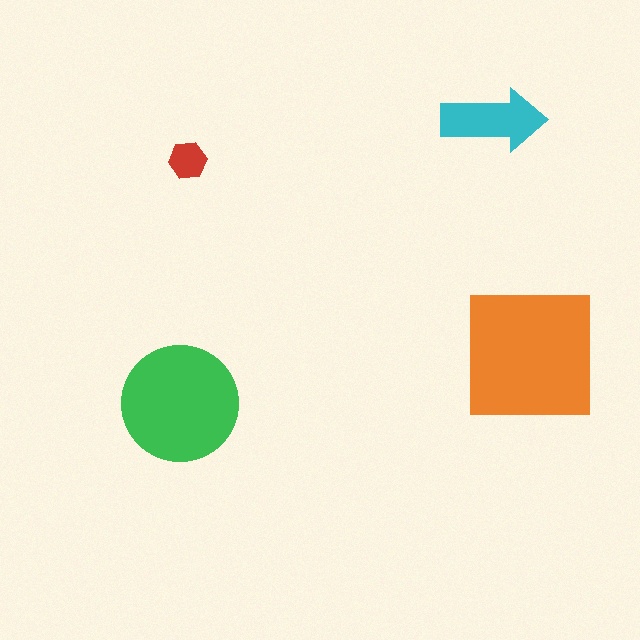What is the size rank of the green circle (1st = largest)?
2nd.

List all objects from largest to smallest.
The orange square, the green circle, the cyan arrow, the red hexagon.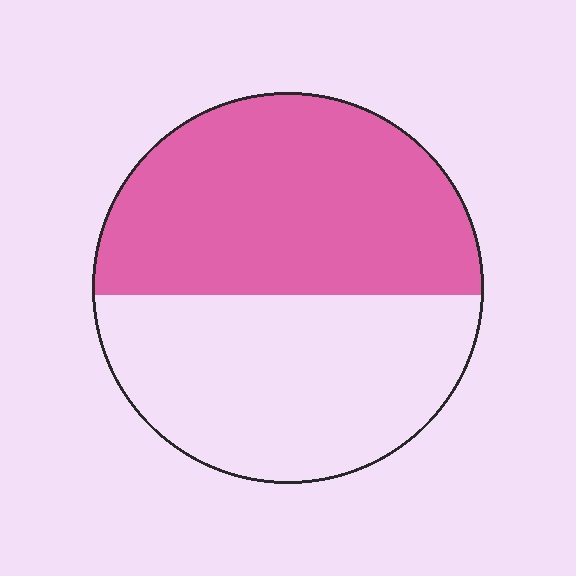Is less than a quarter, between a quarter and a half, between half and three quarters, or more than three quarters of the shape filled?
Between half and three quarters.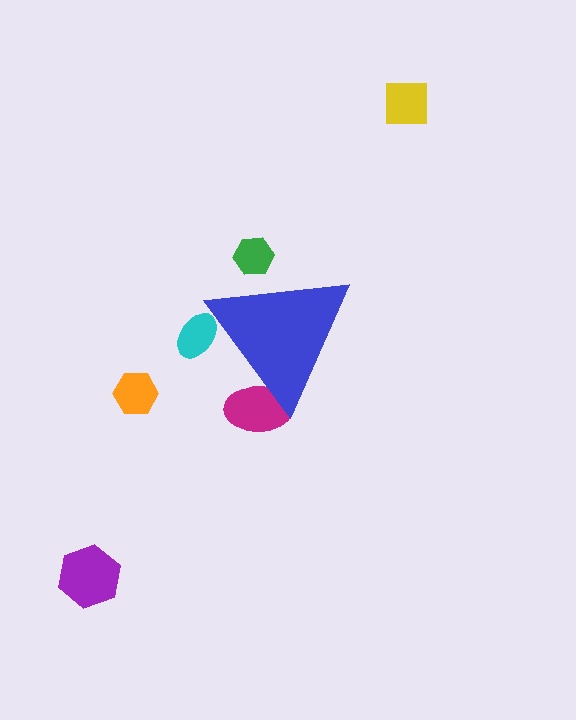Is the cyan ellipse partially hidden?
Yes, the cyan ellipse is partially hidden behind the blue triangle.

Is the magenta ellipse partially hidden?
Yes, the magenta ellipse is partially hidden behind the blue triangle.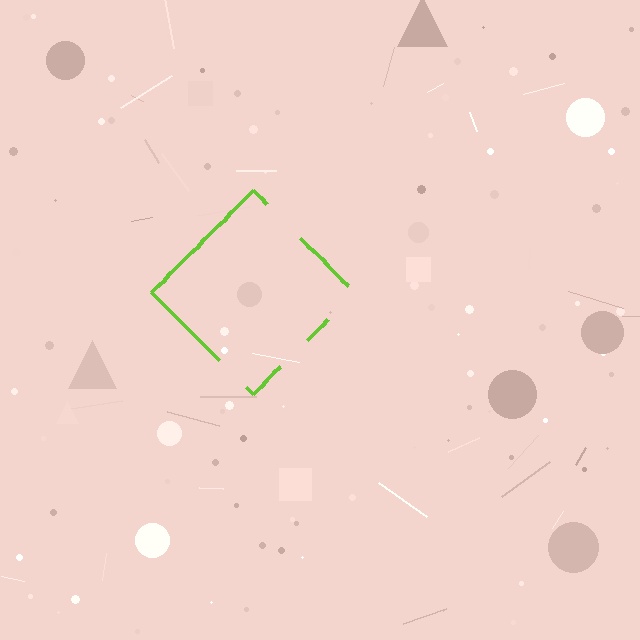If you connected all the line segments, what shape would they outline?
They would outline a diamond.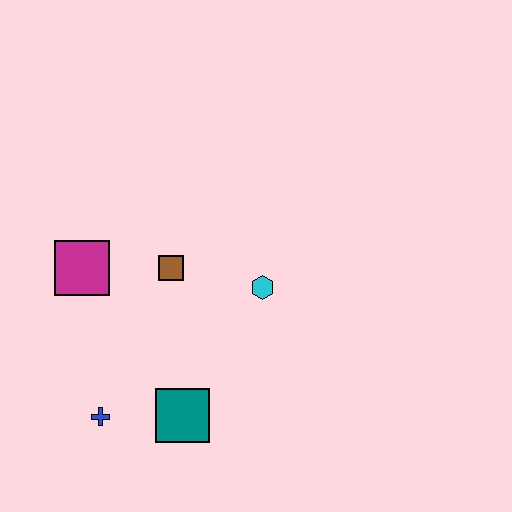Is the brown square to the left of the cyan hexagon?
Yes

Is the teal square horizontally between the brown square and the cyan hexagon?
Yes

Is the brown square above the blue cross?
Yes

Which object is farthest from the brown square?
The blue cross is farthest from the brown square.